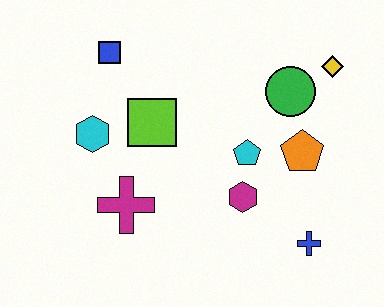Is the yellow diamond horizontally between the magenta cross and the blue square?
No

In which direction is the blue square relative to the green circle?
The blue square is to the left of the green circle.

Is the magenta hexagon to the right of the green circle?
No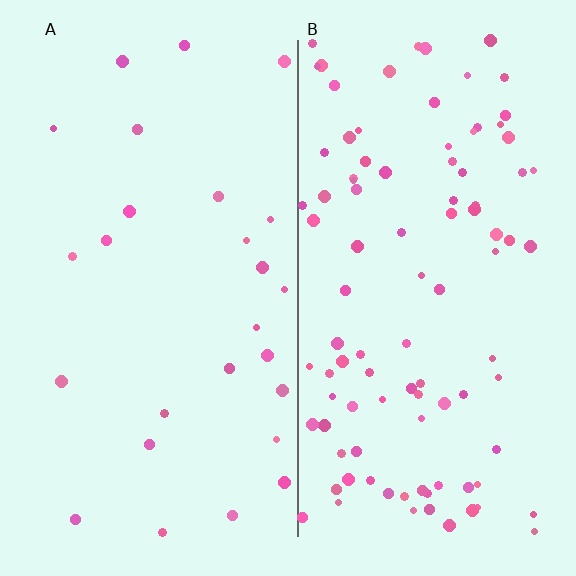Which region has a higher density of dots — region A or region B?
B (the right).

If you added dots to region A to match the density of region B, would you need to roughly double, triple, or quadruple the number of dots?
Approximately quadruple.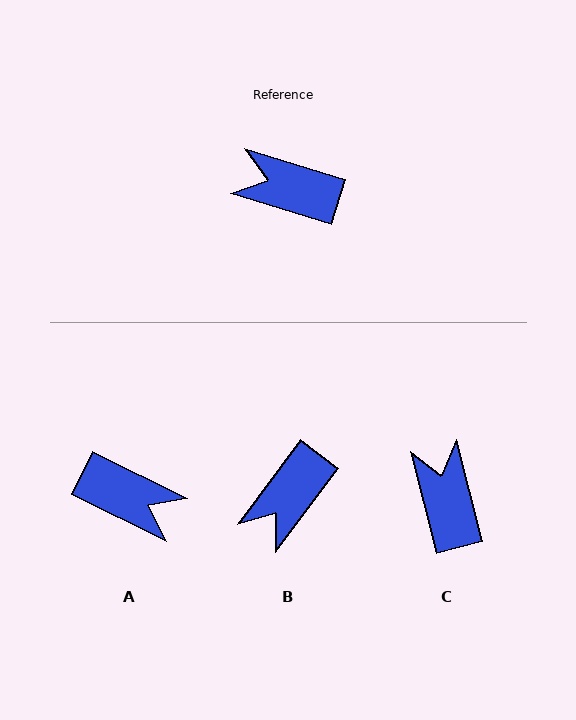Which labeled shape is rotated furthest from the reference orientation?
A, about 171 degrees away.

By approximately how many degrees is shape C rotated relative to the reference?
Approximately 58 degrees clockwise.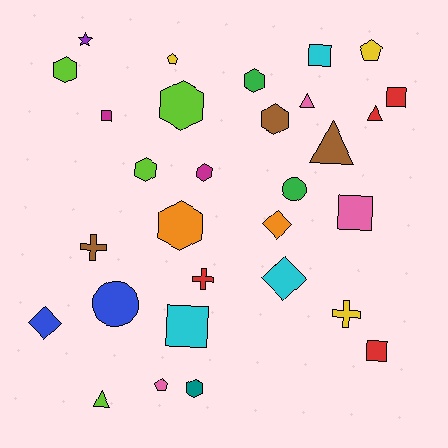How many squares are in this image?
There are 6 squares.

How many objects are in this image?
There are 30 objects.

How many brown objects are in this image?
There are 3 brown objects.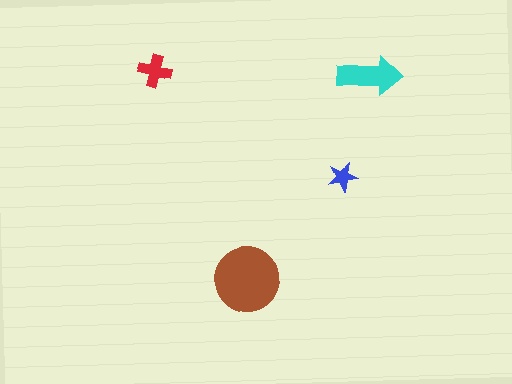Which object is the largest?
The brown circle.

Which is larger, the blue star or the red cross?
The red cross.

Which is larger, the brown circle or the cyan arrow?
The brown circle.